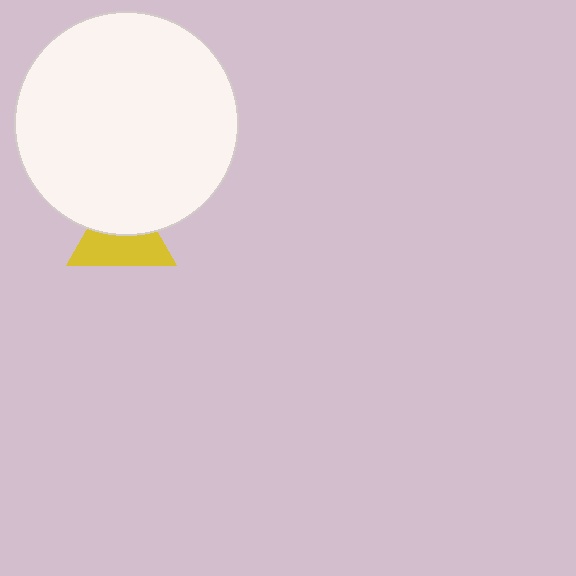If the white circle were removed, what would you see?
You would see the complete yellow triangle.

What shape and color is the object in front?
The object in front is a white circle.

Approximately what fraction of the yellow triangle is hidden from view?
Roughly 45% of the yellow triangle is hidden behind the white circle.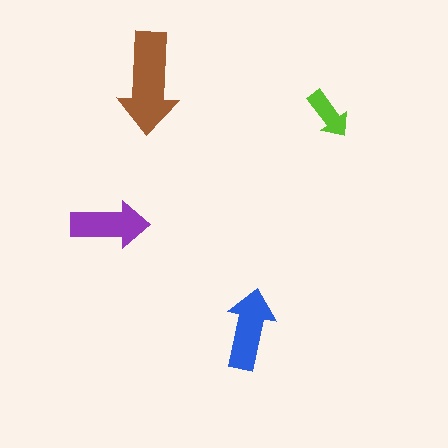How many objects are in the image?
There are 4 objects in the image.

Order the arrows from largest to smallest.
the brown one, the blue one, the purple one, the lime one.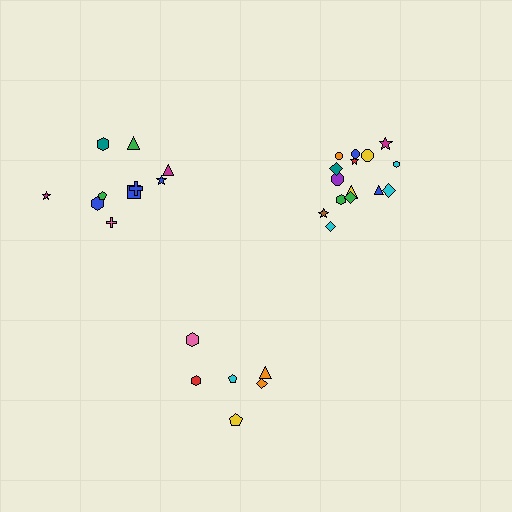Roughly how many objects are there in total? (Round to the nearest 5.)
Roughly 30 objects in total.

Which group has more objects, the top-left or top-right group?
The top-right group.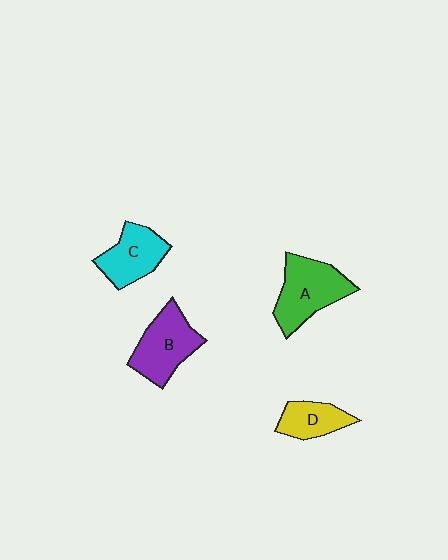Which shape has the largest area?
Shape A (green).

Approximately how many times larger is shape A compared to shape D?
Approximately 1.7 times.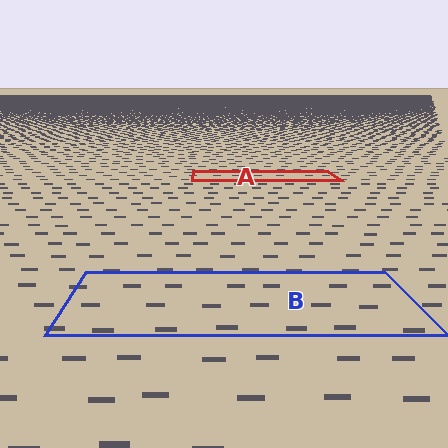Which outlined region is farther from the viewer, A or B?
Region A is farther from the viewer — the texture elements inside it appear smaller and more densely packed.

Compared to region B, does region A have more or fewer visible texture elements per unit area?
Region A has more texture elements per unit area — they are packed more densely because it is farther away.